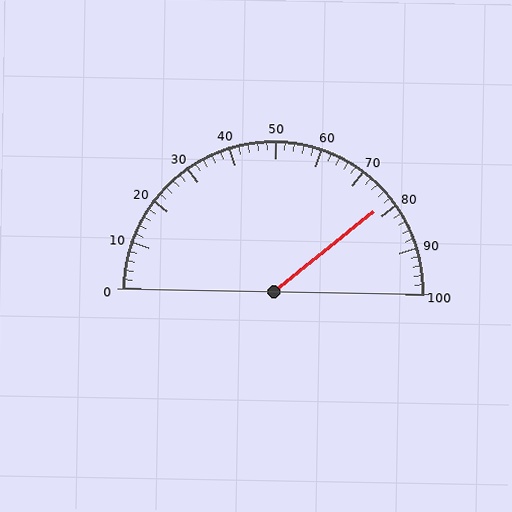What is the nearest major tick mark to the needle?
The nearest major tick mark is 80.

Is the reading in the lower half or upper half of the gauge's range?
The reading is in the upper half of the range (0 to 100).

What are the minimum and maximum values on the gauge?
The gauge ranges from 0 to 100.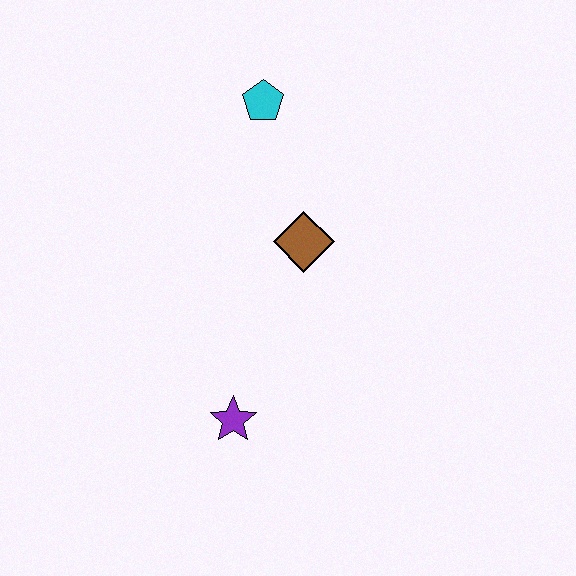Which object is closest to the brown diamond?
The cyan pentagon is closest to the brown diamond.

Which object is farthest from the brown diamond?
The purple star is farthest from the brown diamond.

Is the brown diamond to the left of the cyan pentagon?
No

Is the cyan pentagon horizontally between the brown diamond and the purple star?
Yes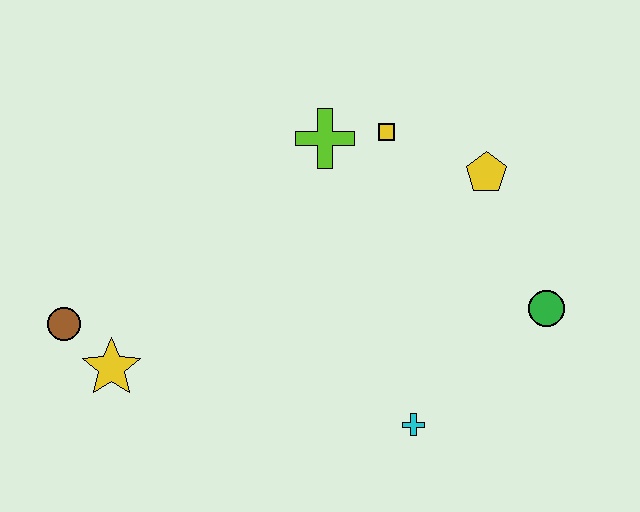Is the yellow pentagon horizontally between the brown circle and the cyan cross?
No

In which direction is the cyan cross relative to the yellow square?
The cyan cross is below the yellow square.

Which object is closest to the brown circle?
The yellow star is closest to the brown circle.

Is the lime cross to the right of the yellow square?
No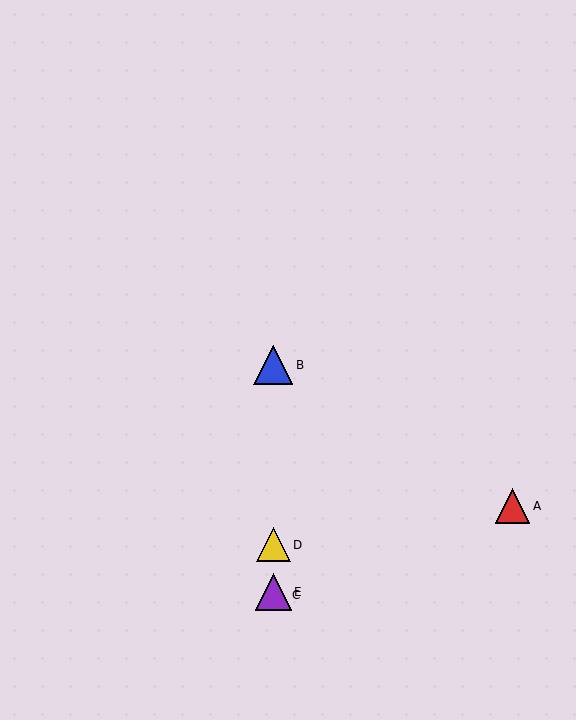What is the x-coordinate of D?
Object D is at x≈273.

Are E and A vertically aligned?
No, E is at x≈273 and A is at x≈512.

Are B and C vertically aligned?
Yes, both are at x≈273.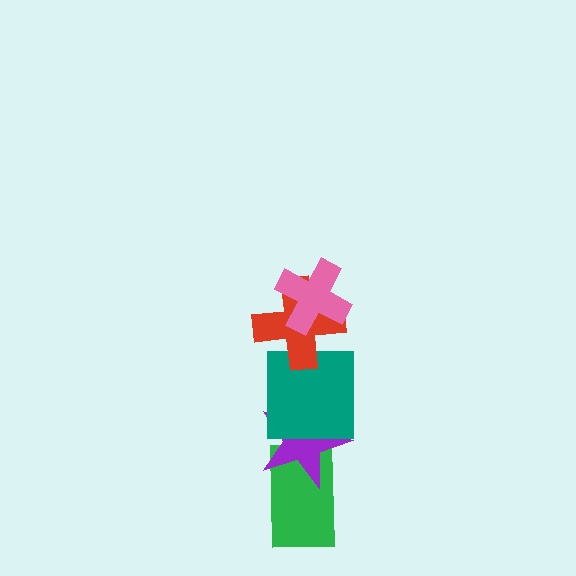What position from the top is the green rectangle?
The green rectangle is 5th from the top.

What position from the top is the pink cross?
The pink cross is 1st from the top.